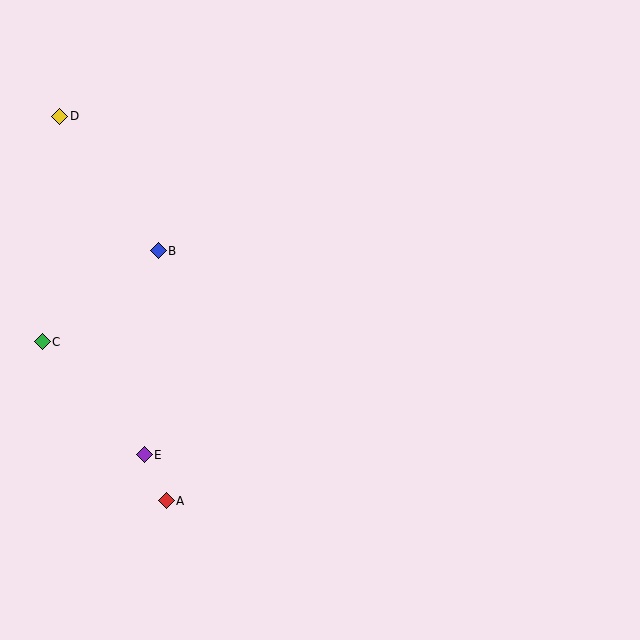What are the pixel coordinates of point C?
Point C is at (42, 342).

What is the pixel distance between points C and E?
The distance between C and E is 152 pixels.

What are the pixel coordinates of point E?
Point E is at (144, 455).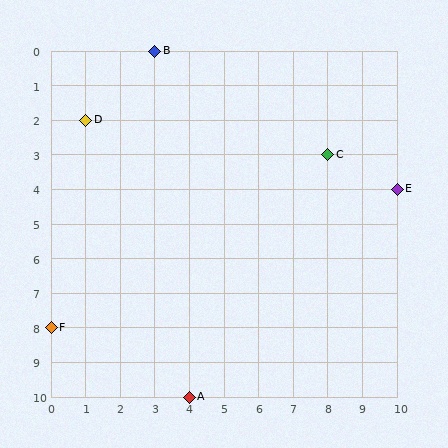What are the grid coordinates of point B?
Point B is at grid coordinates (3, 0).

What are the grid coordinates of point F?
Point F is at grid coordinates (0, 8).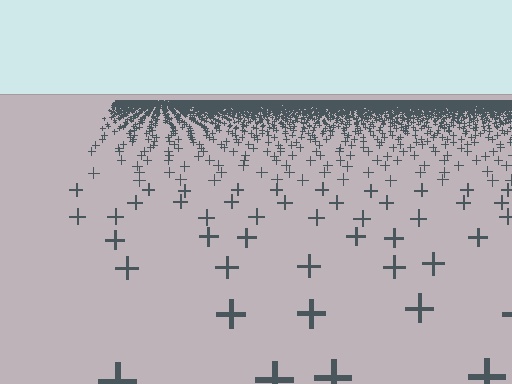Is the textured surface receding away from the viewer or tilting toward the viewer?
The surface is receding away from the viewer. Texture elements get smaller and denser toward the top.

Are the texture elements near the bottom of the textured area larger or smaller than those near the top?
Larger. Near the bottom, elements are closer to the viewer and appear at a bigger on-screen size.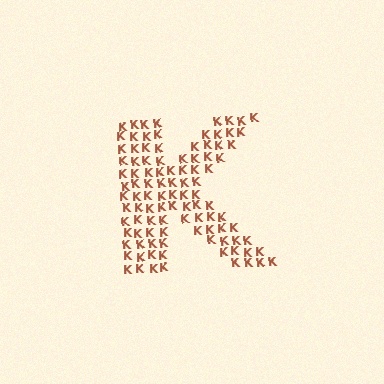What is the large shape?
The large shape is the letter K.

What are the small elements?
The small elements are letter K's.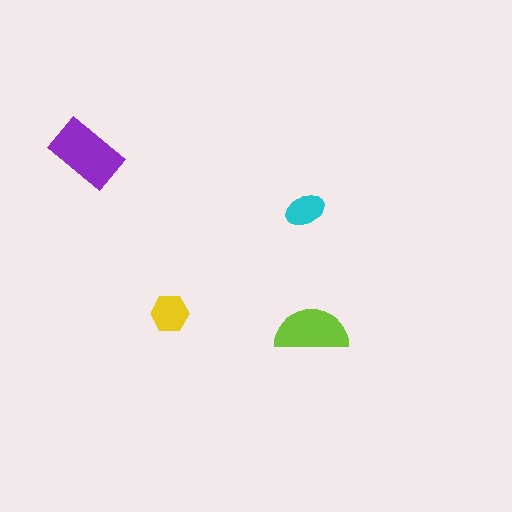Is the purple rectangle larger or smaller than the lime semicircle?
Larger.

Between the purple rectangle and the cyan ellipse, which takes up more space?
The purple rectangle.